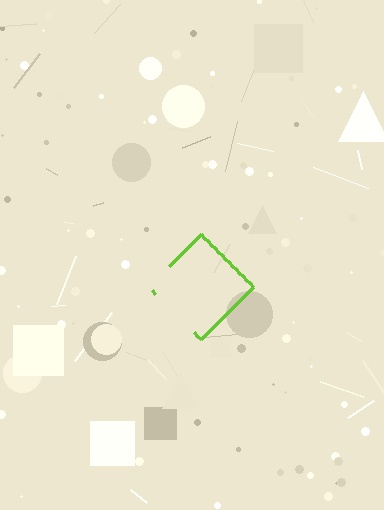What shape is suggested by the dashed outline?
The dashed outline suggests a diamond.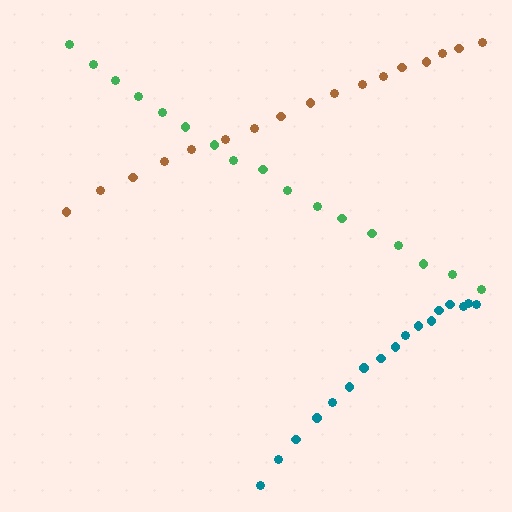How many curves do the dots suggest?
There are 3 distinct paths.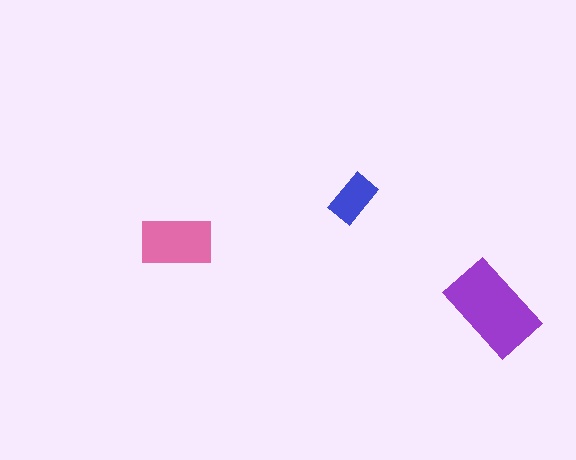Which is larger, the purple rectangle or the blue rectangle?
The purple one.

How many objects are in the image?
There are 3 objects in the image.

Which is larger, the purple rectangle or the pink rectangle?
The purple one.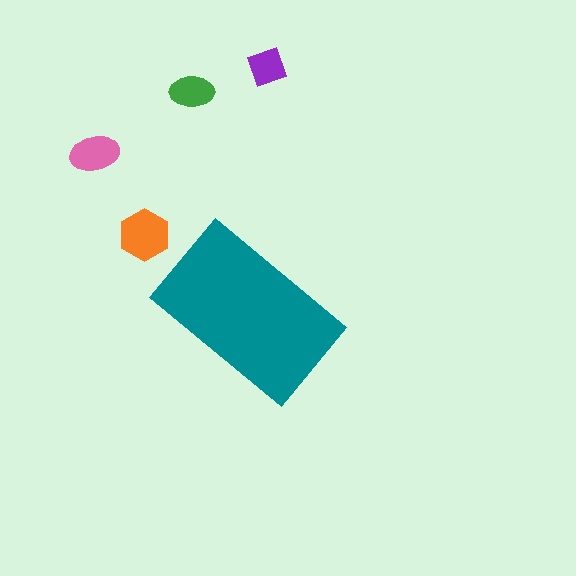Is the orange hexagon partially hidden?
No, the orange hexagon is fully visible.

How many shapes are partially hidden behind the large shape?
0 shapes are partially hidden.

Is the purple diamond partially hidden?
No, the purple diamond is fully visible.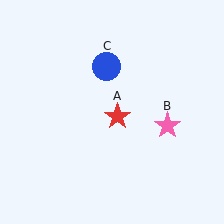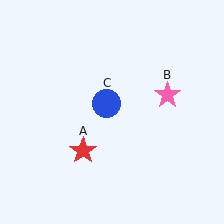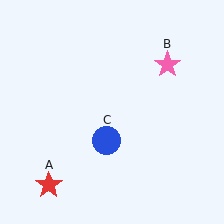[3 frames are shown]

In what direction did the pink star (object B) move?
The pink star (object B) moved up.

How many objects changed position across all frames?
3 objects changed position: red star (object A), pink star (object B), blue circle (object C).